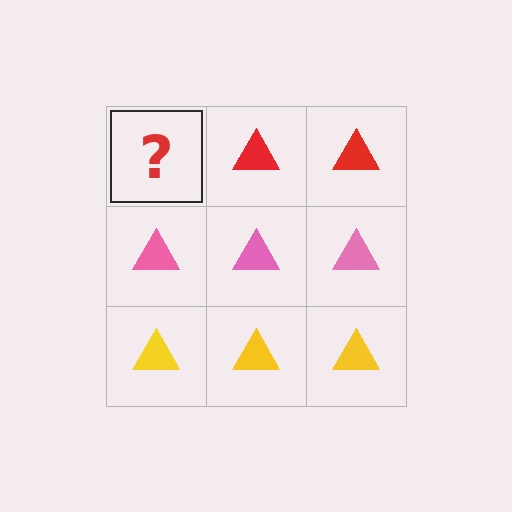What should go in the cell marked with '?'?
The missing cell should contain a red triangle.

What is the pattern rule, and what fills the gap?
The rule is that each row has a consistent color. The gap should be filled with a red triangle.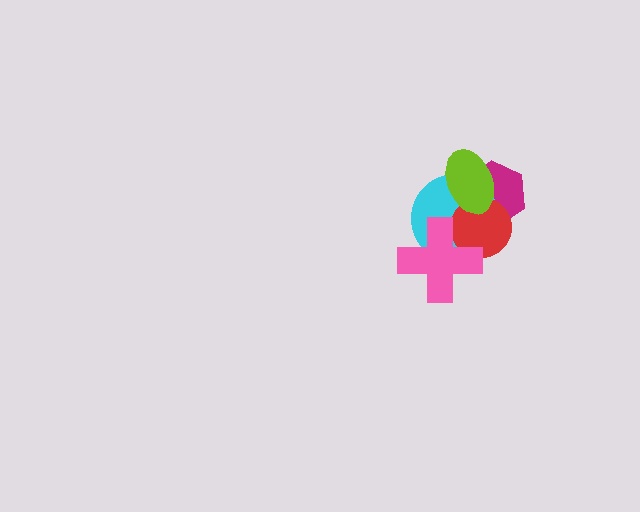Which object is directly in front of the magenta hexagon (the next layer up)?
The cyan circle is directly in front of the magenta hexagon.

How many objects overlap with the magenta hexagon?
3 objects overlap with the magenta hexagon.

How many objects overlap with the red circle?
4 objects overlap with the red circle.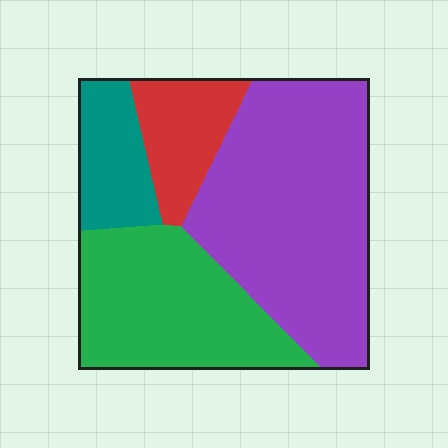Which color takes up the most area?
Purple, at roughly 45%.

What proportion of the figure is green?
Green covers roughly 30% of the figure.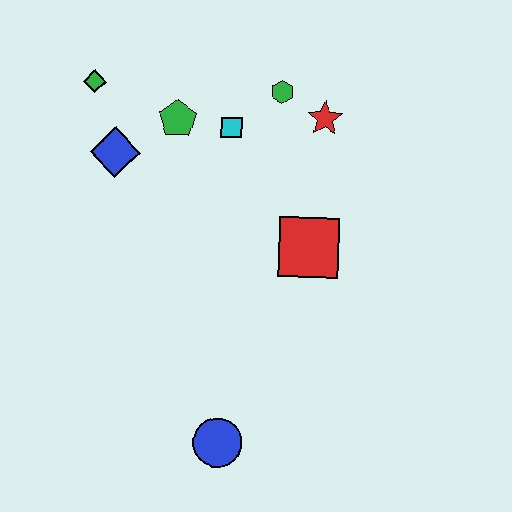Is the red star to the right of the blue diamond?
Yes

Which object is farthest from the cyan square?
The blue circle is farthest from the cyan square.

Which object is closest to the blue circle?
The red square is closest to the blue circle.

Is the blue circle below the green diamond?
Yes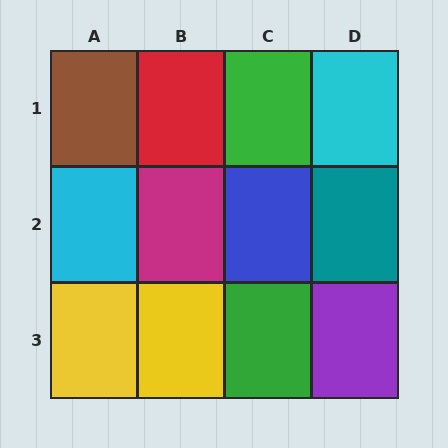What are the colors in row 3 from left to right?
Yellow, yellow, green, purple.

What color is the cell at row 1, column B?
Red.